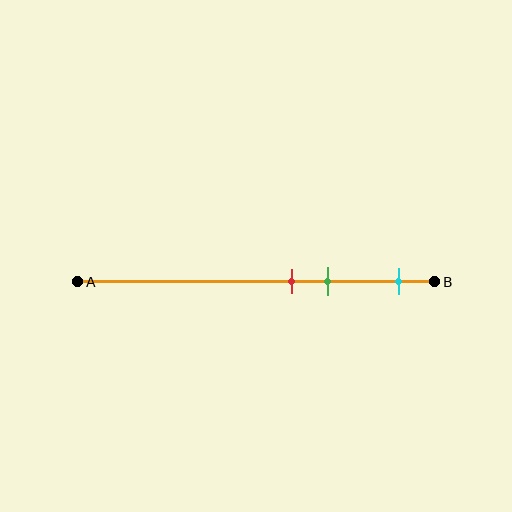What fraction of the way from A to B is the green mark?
The green mark is approximately 70% (0.7) of the way from A to B.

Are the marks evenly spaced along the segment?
No, the marks are not evenly spaced.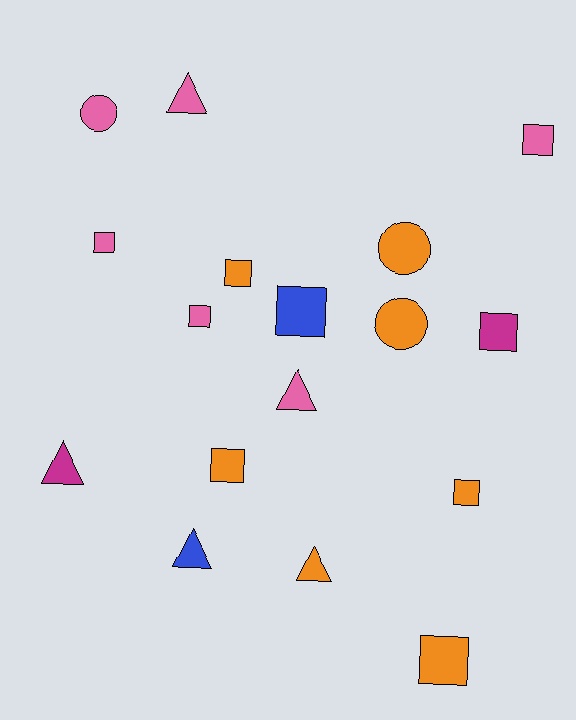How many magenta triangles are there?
There is 1 magenta triangle.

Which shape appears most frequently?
Square, with 9 objects.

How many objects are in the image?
There are 17 objects.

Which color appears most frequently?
Orange, with 7 objects.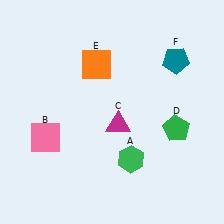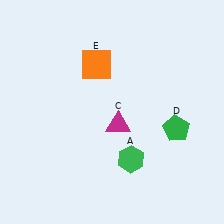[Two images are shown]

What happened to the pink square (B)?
The pink square (B) was removed in Image 2. It was in the bottom-left area of Image 1.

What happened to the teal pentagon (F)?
The teal pentagon (F) was removed in Image 2. It was in the top-right area of Image 1.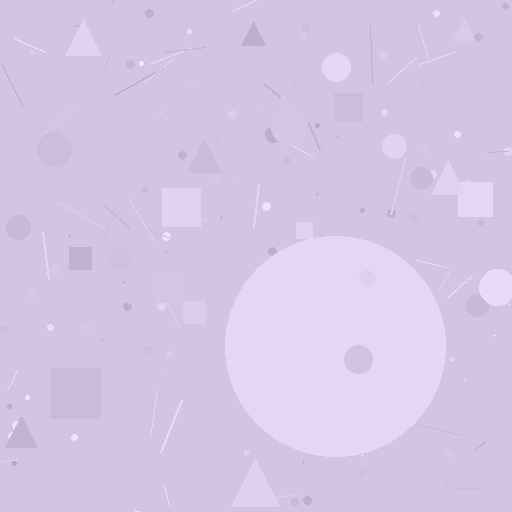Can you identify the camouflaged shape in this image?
The camouflaged shape is a circle.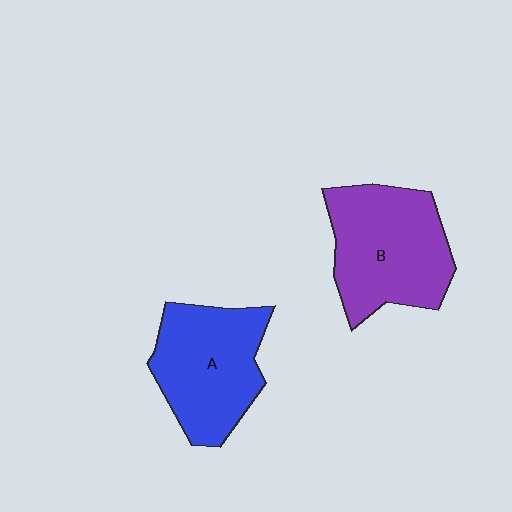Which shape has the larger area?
Shape B (purple).